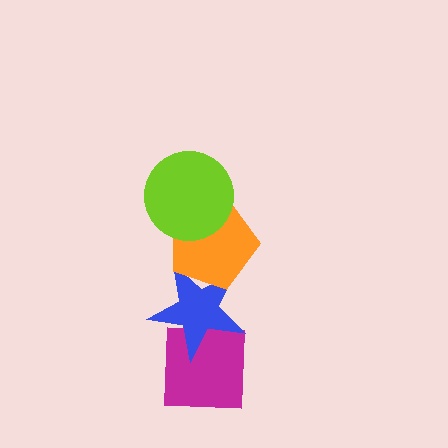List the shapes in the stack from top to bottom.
From top to bottom: the lime circle, the orange pentagon, the blue star, the magenta square.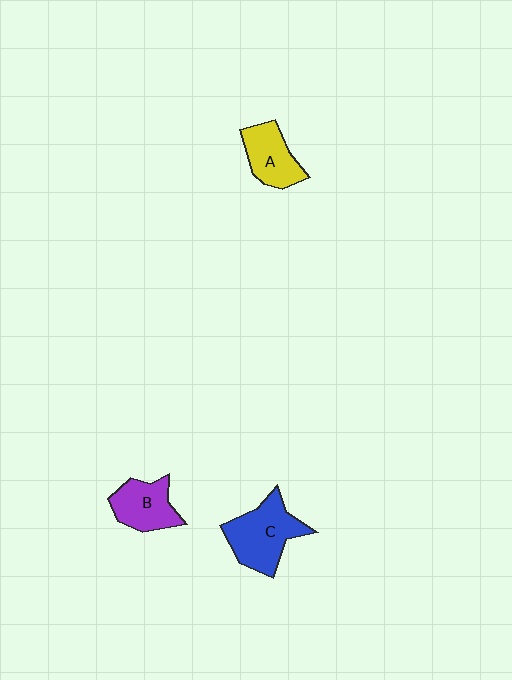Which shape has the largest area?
Shape C (blue).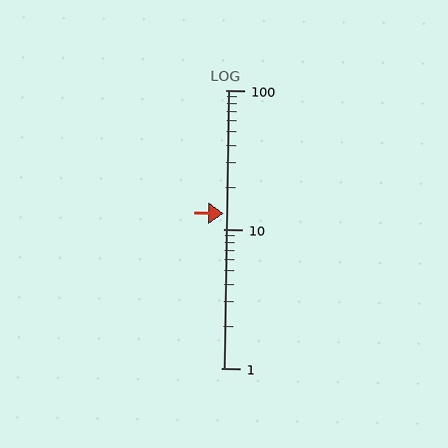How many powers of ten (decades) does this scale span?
The scale spans 2 decades, from 1 to 100.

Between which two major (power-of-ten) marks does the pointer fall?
The pointer is between 10 and 100.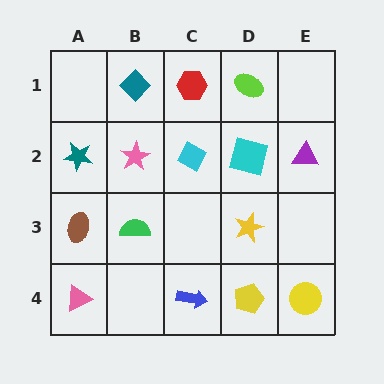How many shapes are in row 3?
3 shapes.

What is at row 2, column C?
A cyan diamond.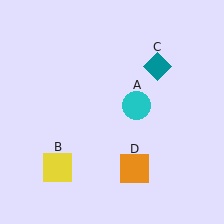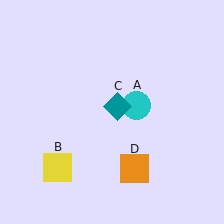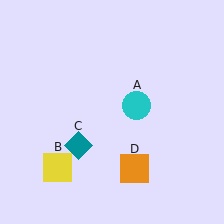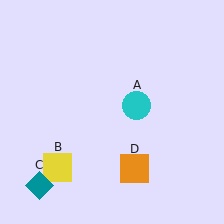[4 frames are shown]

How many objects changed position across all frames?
1 object changed position: teal diamond (object C).